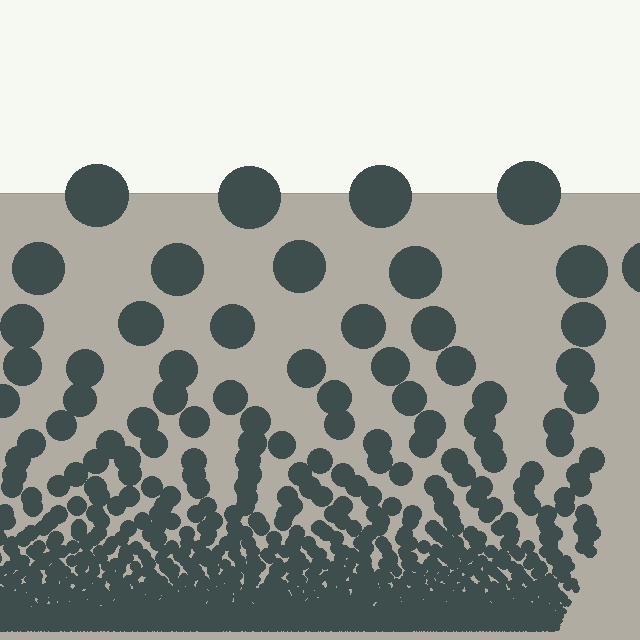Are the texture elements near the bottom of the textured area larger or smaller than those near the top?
Smaller. The gradient is inverted — elements near the bottom are smaller and denser.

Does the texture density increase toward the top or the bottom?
Density increases toward the bottom.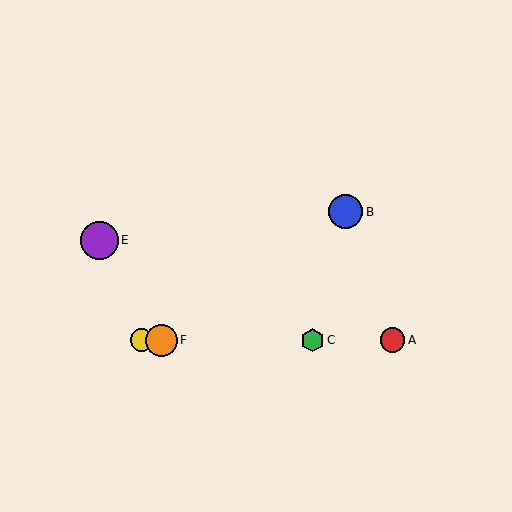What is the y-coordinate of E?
Object E is at y≈240.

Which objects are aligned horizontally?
Objects A, C, D, F are aligned horizontally.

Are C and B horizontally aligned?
No, C is at y≈340 and B is at y≈212.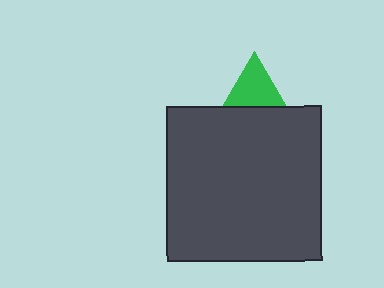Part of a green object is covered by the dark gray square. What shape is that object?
It is a triangle.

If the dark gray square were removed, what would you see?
You would see the complete green triangle.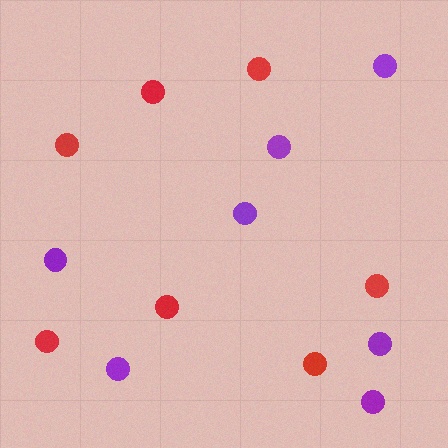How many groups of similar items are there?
There are 2 groups: one group of red circles (7) and one group of purple circles (7).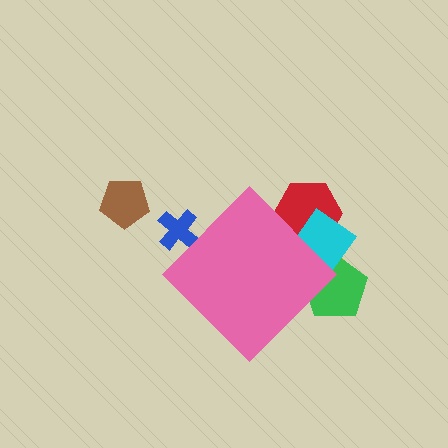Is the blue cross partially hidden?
Yes, the blue cross is partially hidden behind the pink diamond.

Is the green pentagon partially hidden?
Yes, the green pentagon is partially hidden behind the pink diamond.